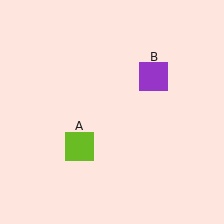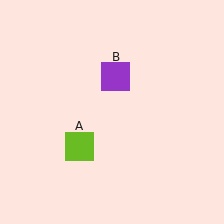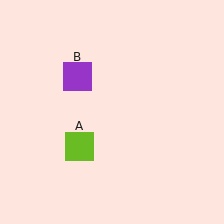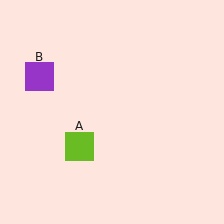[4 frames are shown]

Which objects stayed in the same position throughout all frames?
Lime square (object A) remained stationary.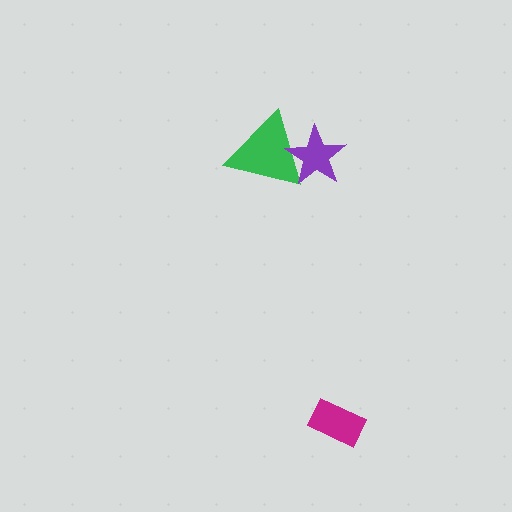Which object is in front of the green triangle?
The purple star is in front of the green triangle.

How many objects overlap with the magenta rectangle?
0 objects overlap with the magenta rectangle.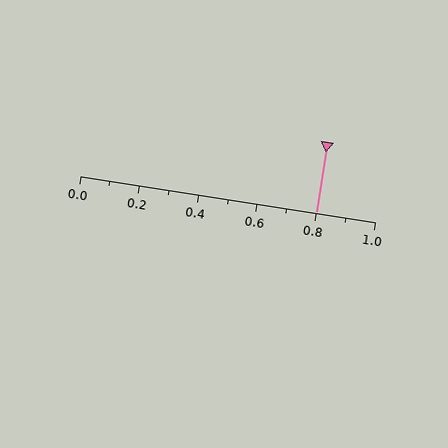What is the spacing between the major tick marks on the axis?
The major ticks are spaced 0.2 apart.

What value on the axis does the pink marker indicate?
The marker indicates approximately 0.8.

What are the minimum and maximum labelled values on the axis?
The axis runs from 0.0 to 1.0.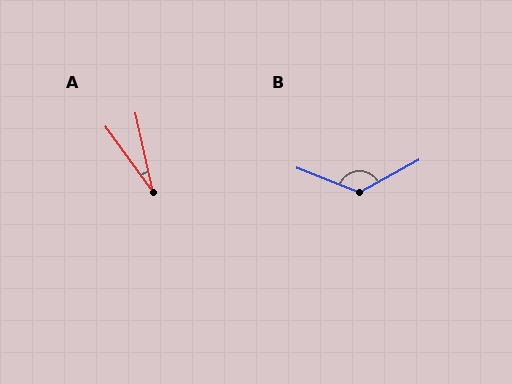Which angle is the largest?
B, at approximately 129 degrees.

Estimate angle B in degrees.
Approximately 129 degrees.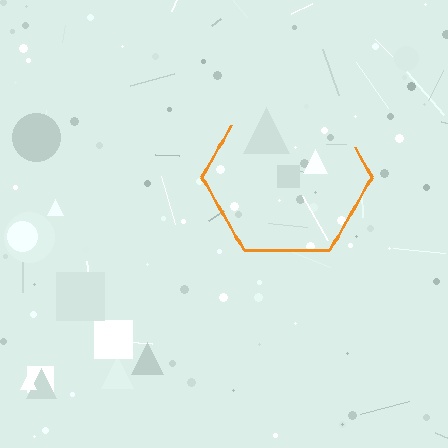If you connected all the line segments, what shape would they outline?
They would outline a hexagon.